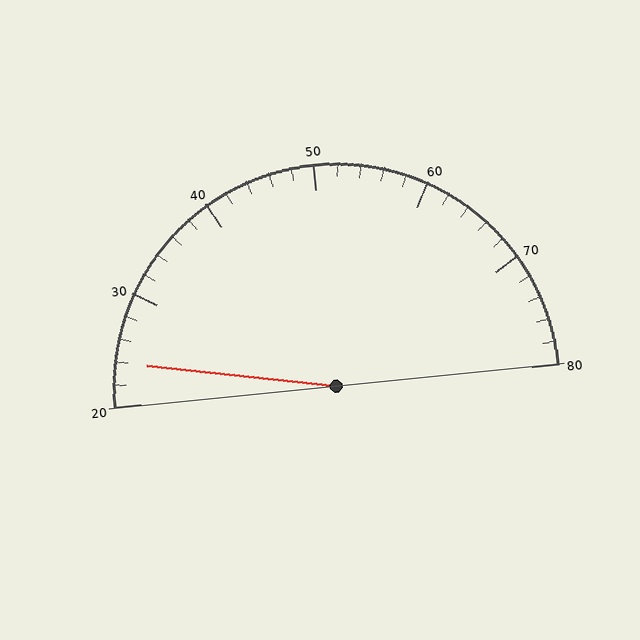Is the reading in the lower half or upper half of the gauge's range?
The reading is in the lower half of the range (20 to 80).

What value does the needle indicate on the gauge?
The needle indicates approximately 24.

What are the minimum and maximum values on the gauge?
The gauge ranges from 20 to 80.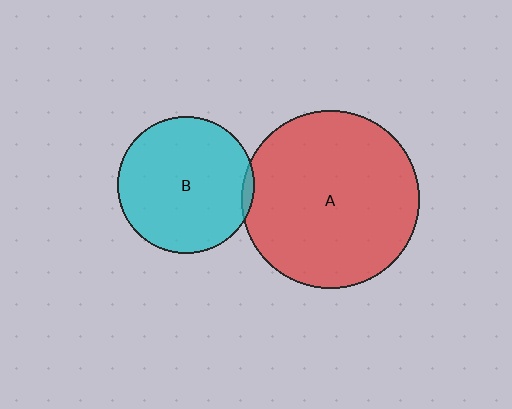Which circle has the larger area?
Circle A (red).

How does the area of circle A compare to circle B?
Approximately 1.7 times.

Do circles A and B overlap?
Yes.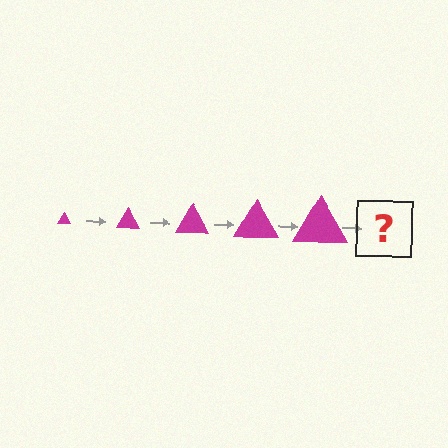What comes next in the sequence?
The next element should be a magenta triangle, larger than the previous one.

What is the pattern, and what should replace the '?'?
The pattern is that the triangle gets progressively larger each step. The '?' should be a magenta triangle, larger than the previous one.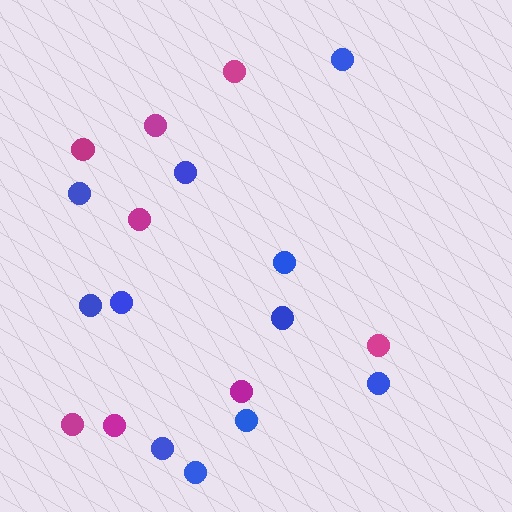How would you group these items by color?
There are 2 groups: one group of blue circles (11) and one group of magenta circles (8).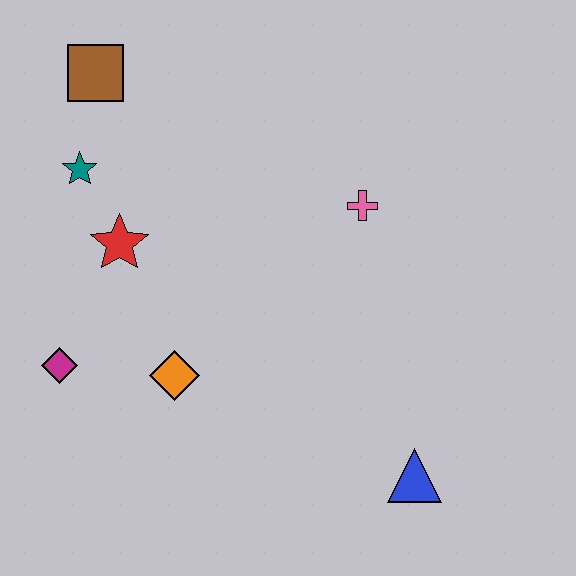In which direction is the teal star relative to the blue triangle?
The teal star is to the left of the blue triangle.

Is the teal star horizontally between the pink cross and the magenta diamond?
Yes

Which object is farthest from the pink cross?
The magenta diamond is farthest from the pink cross.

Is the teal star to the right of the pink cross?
No